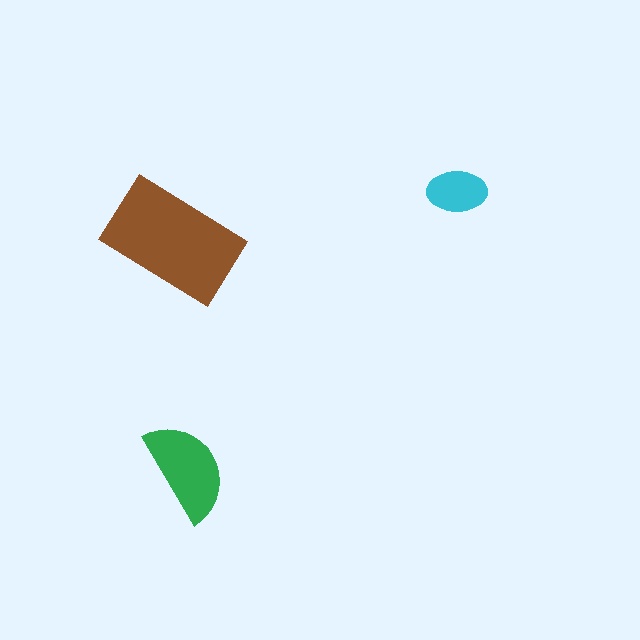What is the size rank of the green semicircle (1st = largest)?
2nd.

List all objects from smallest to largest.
The cyan ellipse, the green semicircle, the brown rectangle.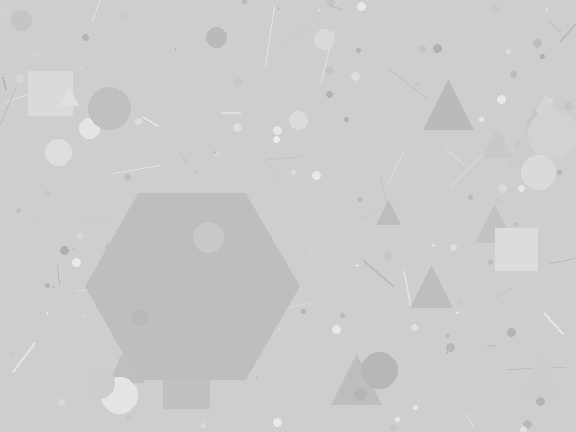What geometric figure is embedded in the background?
A hexagon is embedded in the background.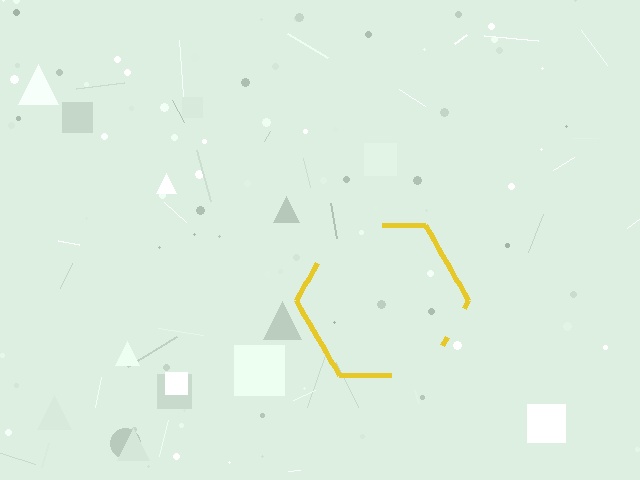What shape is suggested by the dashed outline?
The dashed outline suggests a hexagon.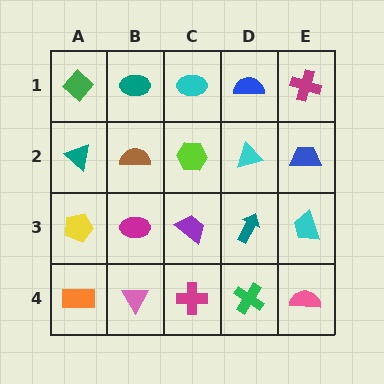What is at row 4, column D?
A green cross.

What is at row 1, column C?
A cyan ellipse.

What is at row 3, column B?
A magenta ellipse.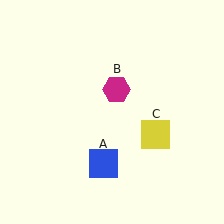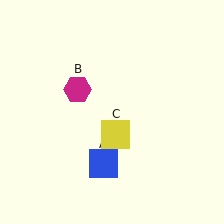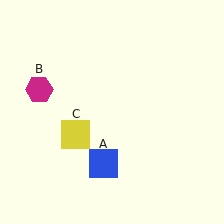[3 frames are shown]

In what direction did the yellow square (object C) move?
The yellow square (object C) moved left.